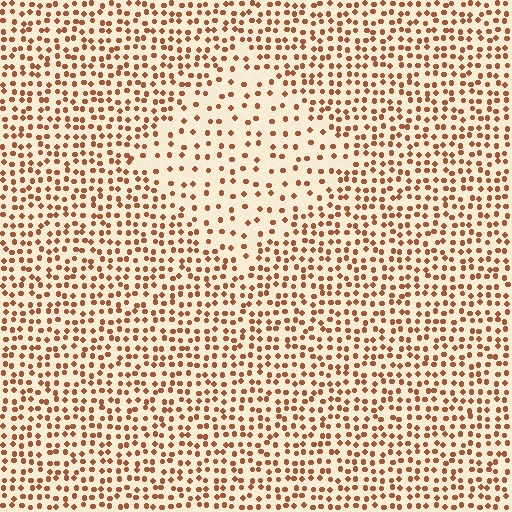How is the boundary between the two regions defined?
The boundary is defined by a change in element density (approximately 2.1x ratio). All elements are the same color, size, and shape.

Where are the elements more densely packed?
The elements are more densely packed outside the diamond boundary.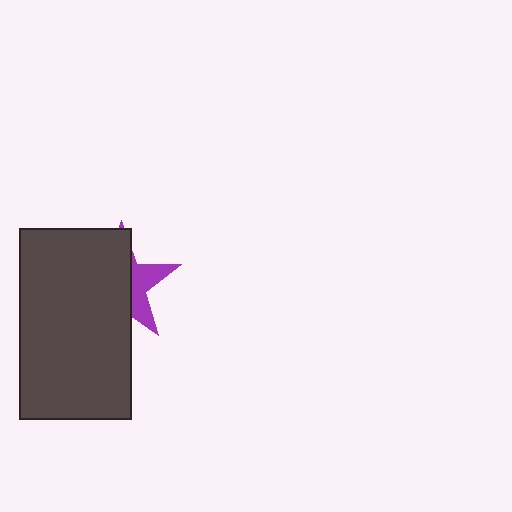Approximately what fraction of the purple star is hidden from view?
Roughly 66% of the purple star is hidden behind the dark gray rectangle.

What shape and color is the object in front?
The object in front is a dark gray rectangle.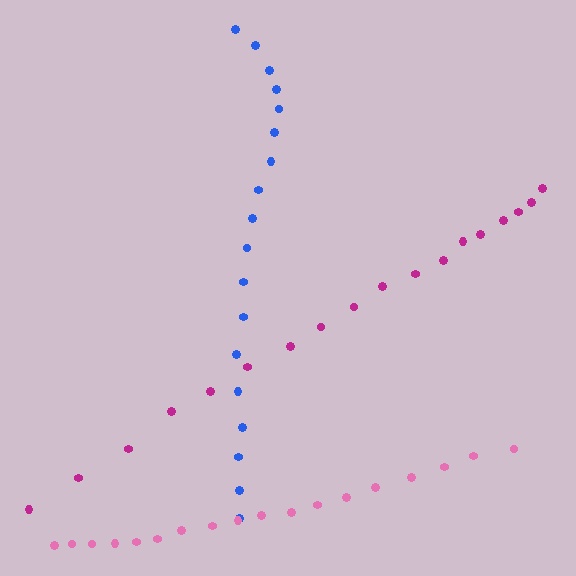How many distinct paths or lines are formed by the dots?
There are 3 distinct paths.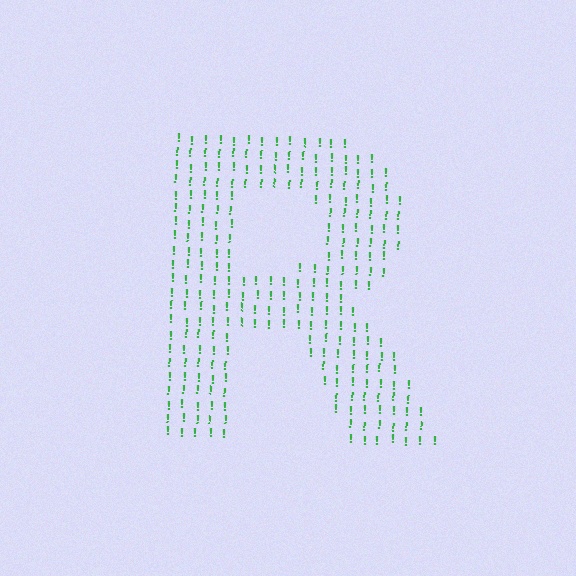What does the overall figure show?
The overall figure shows the letter R.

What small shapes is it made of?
It is made of small exclamation marks.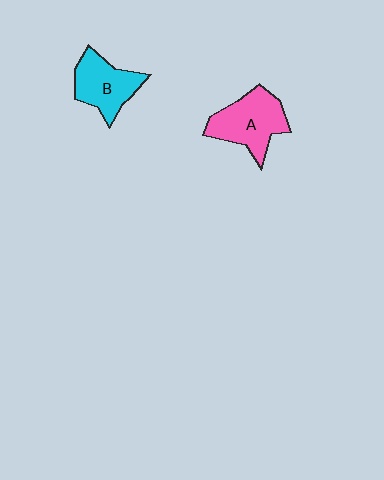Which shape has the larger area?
Shape A (pink).